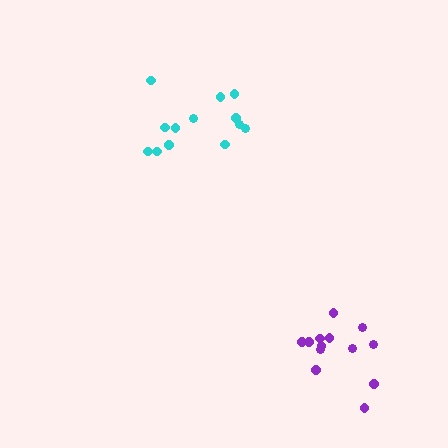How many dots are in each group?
Group 1: 13 dots, Group 2: 13 dots (26 total).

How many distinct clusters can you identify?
There are 2 distinct clusters.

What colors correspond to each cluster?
The clusters are colored: cyan, purple.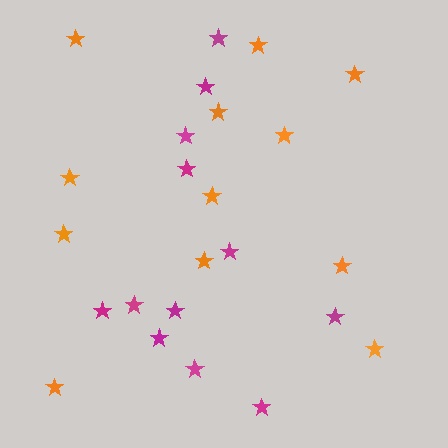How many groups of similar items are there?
There are 2 groups: one group of magenta stars (12) and one group of orange stars (12).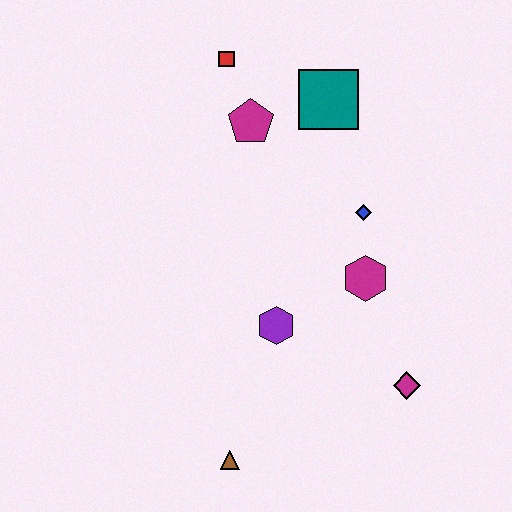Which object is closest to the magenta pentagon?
The red square is closest to the magenta pentagon.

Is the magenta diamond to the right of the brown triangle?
Yes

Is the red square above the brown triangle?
Yes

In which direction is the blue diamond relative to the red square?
The blue diamond is below the red square.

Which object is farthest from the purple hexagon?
The red square is farthest from the purple hexagon.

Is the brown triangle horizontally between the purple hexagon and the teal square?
No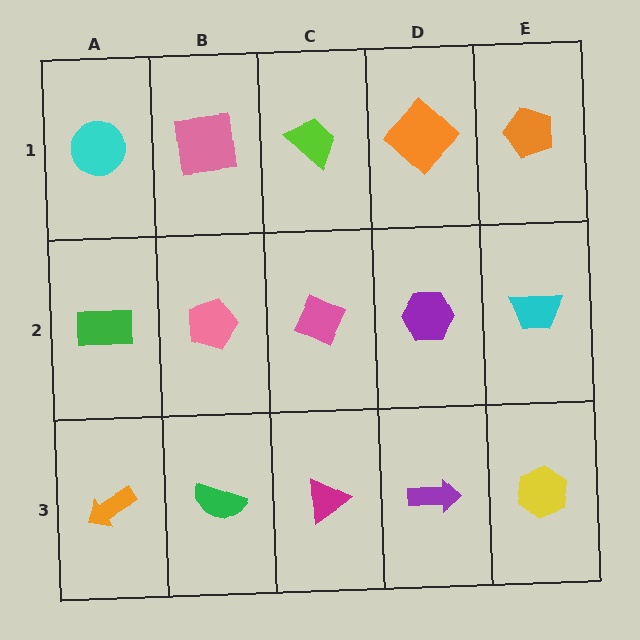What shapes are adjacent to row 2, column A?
A cyan circle (row 1, column A), an orange arrow (row 3, column A), a pink pentagon (row 2, column B).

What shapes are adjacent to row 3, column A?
A green rectangle (row 2, column A), a green semicircle (row 3, column B).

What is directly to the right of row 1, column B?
A lime trapezoid.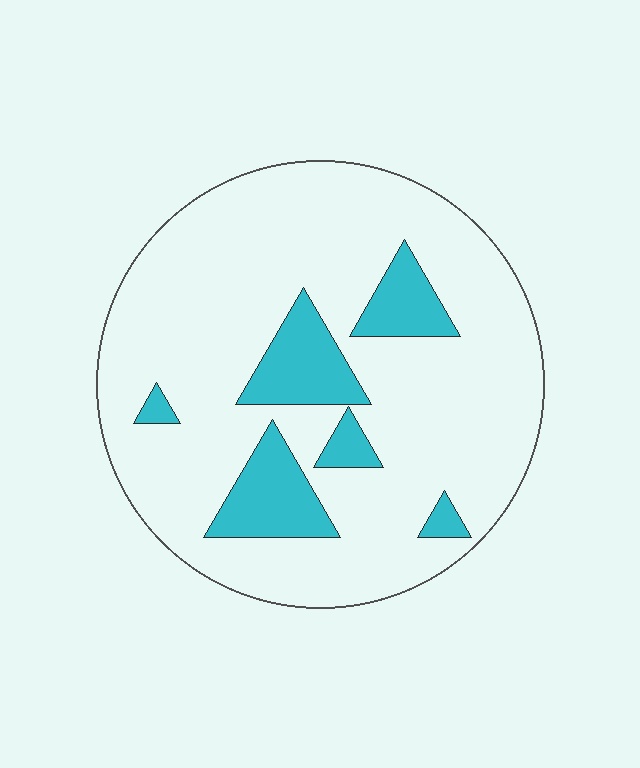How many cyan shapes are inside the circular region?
6.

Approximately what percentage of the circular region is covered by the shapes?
Approximately 15%.